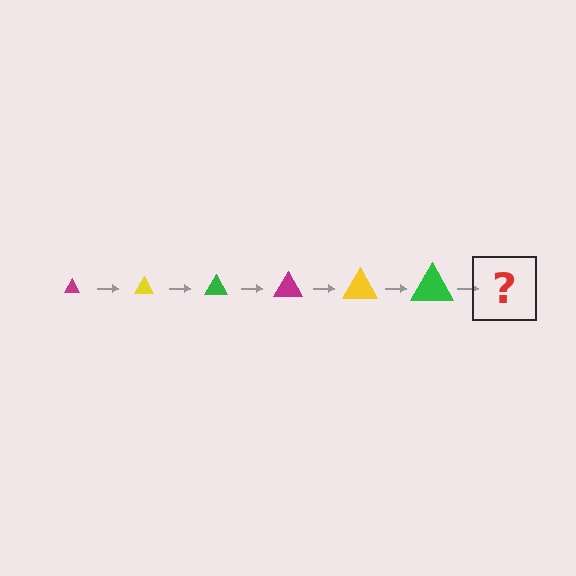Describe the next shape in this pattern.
It should be a magenta triangle, larger than the previous one.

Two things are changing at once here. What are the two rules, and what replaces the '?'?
The two rules are that the triangle grows larger each step and the color cycles through magenta, yellow, and green. The '?' should be a magenta triangle, larger than the previous one.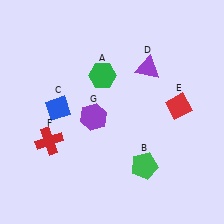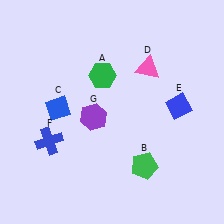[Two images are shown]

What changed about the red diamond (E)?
In Image 1, E is red. In Image 2, it changed to blue.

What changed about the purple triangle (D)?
In Image 1, D is purple. In Image 2, it changed to pink.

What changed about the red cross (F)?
In Image 1, F is red. In Image 2, it changed to blue.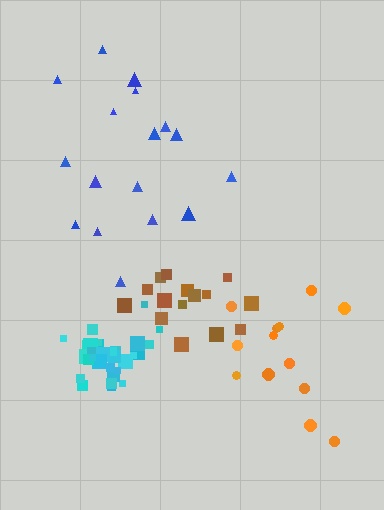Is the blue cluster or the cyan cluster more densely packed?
Cyan.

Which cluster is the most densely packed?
Cyan.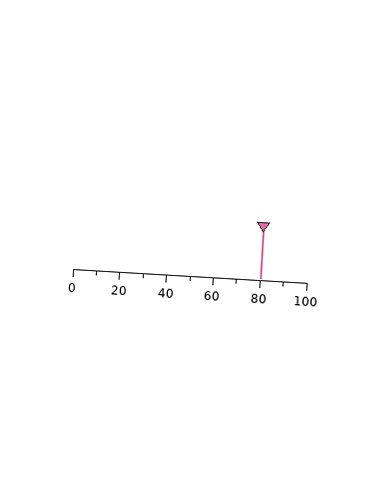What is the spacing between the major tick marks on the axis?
The major ticks are spaced 20 apart.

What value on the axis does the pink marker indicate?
The marker indicates approximately 80.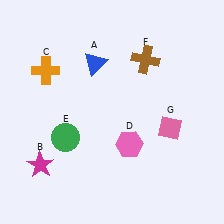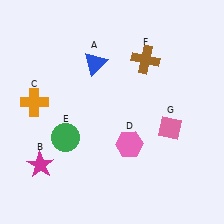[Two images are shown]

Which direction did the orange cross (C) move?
The orange cross (C) moved down.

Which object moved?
The orange cross (C) moved down.